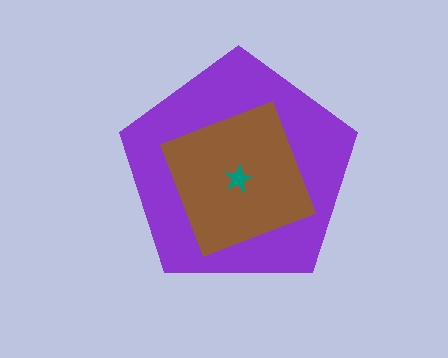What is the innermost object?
The teal star.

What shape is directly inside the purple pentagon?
The brown square.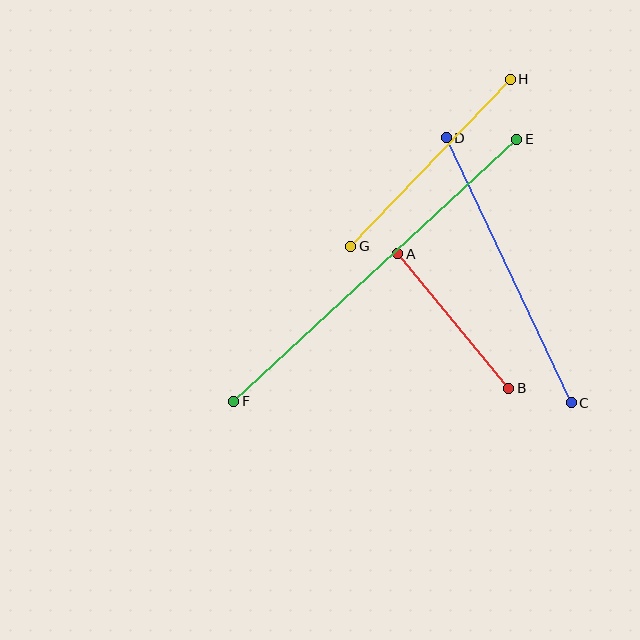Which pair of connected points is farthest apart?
Points E and F are farthest apart.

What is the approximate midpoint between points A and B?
The midpoint is at approximately (453, 321) pixels.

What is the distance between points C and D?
The distance is approximately 293 pixels.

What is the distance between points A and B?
The distance is approximately 175 pixels.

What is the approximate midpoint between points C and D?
The midpoint is at approximately (509, 270) pixels.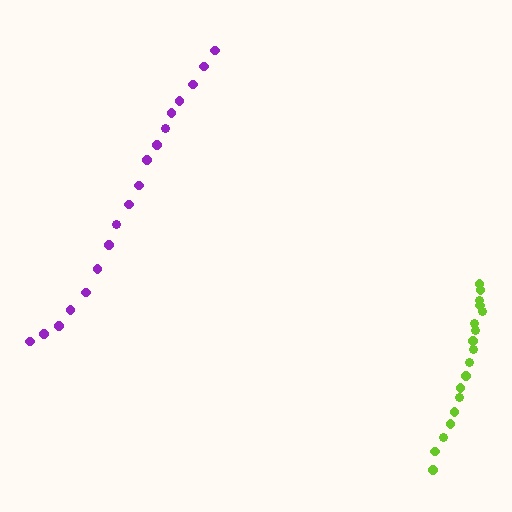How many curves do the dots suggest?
There are 2 distinct paths.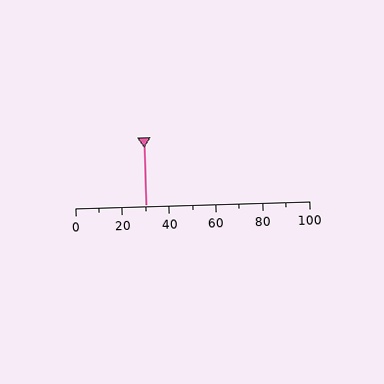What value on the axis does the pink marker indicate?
The marker indicates approximately 30.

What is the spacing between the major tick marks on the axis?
The major ticks are spaced 20 apart.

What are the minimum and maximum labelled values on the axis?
The axis runs from 0 to 100.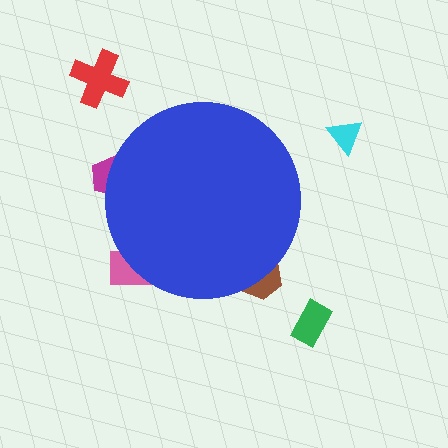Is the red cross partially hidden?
No, the red cross is fully visible.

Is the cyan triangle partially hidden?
No, the cyan triangle is fully visible.